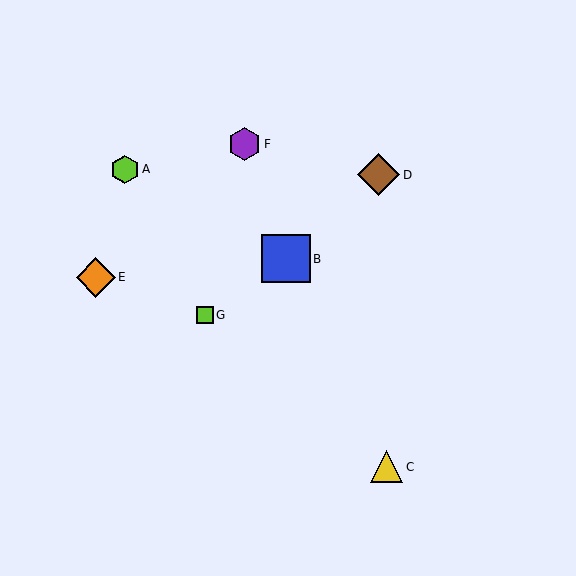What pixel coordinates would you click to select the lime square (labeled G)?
Click at (205, 315) to select the lime square G.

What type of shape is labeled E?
Shape E is an orange diamond.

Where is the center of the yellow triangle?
The center of the yellow triangle is at (387, 467).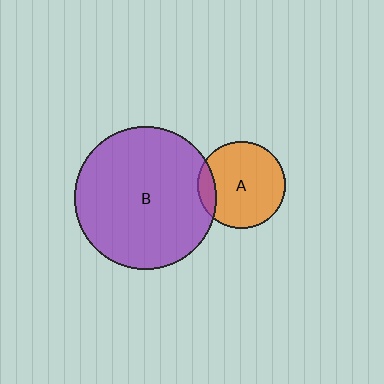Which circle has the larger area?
Circle B (purple).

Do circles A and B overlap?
Yes.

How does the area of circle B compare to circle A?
Approximately 2.6 times.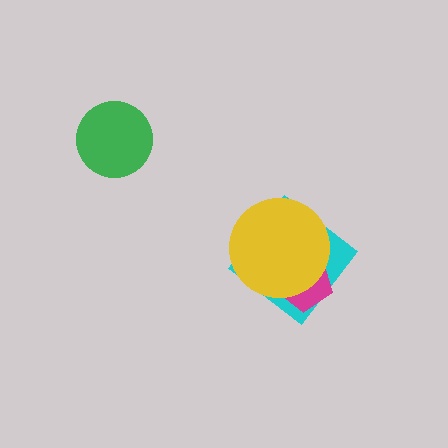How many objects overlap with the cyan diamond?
2 objects overlap with the cyan diamond.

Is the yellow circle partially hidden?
No, no other shape covers it.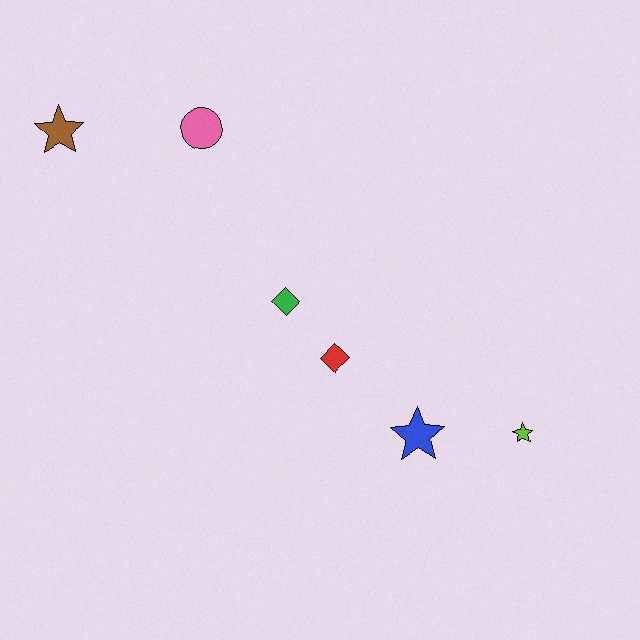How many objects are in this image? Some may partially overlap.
There are 6 objects.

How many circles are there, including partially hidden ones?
There is 1 circle.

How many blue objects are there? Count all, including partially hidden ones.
There is 1 blue object.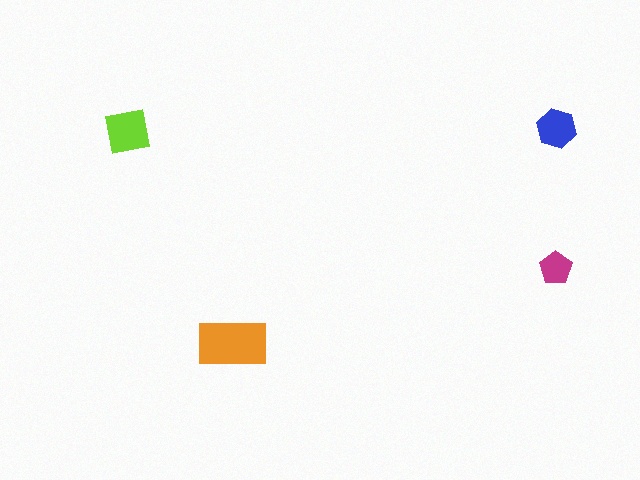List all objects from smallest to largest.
The magenta pentagon, the blue hexagon, the lime square, the orange rectangle.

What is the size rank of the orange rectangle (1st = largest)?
1st.